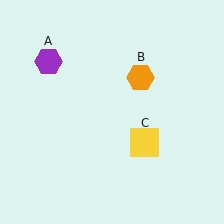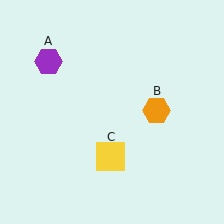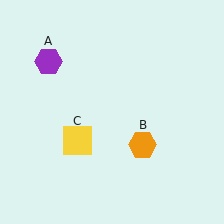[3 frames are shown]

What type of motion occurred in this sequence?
The orange hexagon (object B), yellow square (object C) rotated clockwise around the center of the scene.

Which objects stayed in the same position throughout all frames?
Purple hexagon (object A) remained stationary.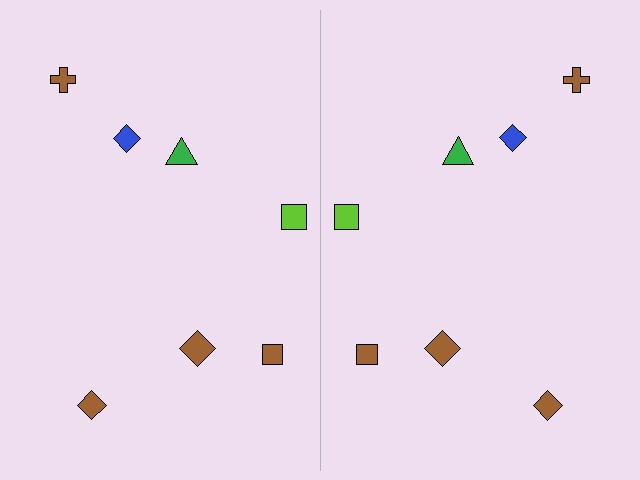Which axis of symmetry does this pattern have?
The pattern has a vertical axis of symmetry running through the center of the image.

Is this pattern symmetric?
Yes, this pattern has bilateral (reflection) symmetry.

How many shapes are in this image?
There are 14 shapes in this image.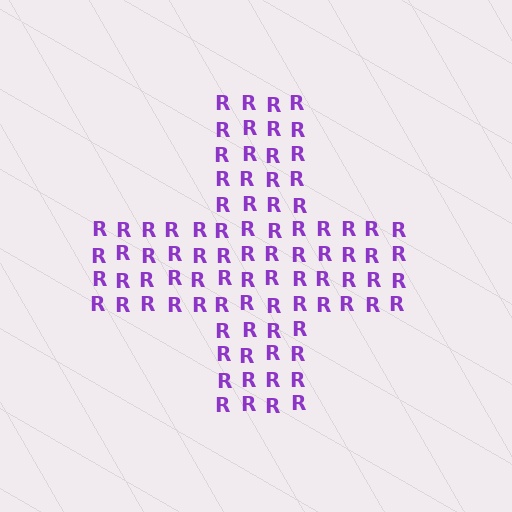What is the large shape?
The large shape is a cross.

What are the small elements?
The small elements are letter R's.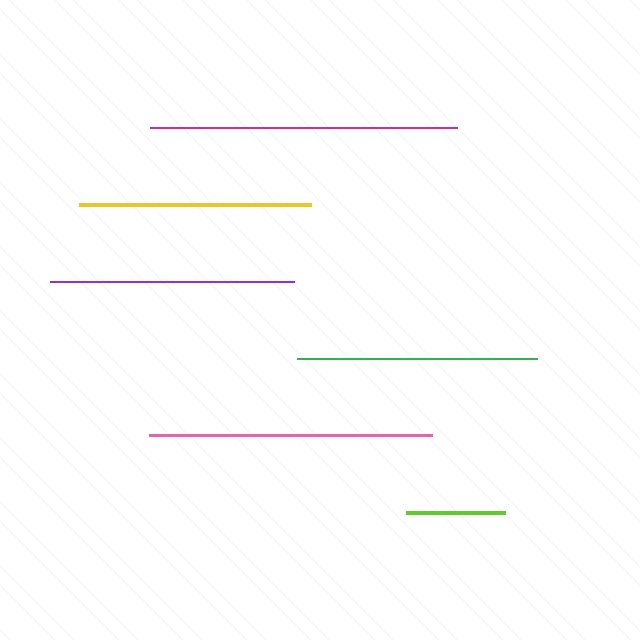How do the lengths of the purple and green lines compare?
The purple and green lines are approximately the same length.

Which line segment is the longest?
The magenta line is the longest at approximately 306 pixels.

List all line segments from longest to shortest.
From longest to shortest: magenta, pink, purple, green, yellow, lime.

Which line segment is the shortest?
The lime line is the shortest at approximately 99 pixels.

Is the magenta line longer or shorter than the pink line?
The magenta line is longer than the pink line.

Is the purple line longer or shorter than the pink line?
The pink line is longer than the purple line.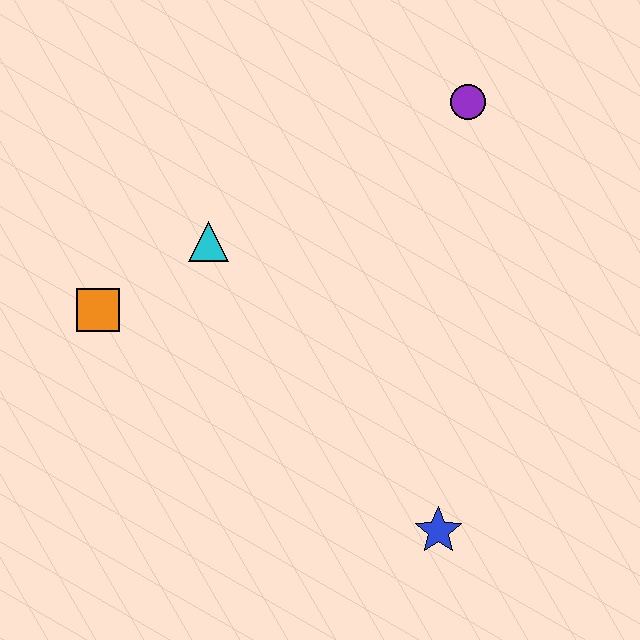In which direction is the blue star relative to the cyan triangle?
The blue star is below the cyan triangle.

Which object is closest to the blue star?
The cyan triangle is closest to the blue star.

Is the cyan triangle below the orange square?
No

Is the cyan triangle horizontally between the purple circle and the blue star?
No